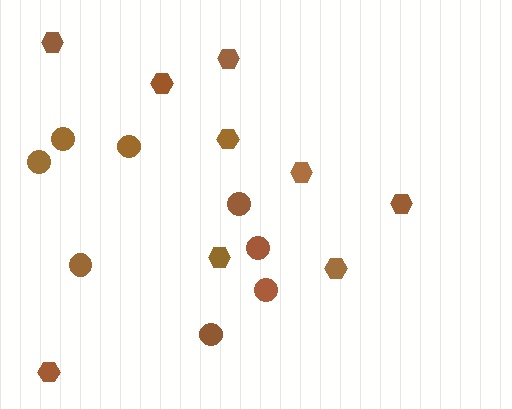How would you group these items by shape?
There are 2 groups: one group of circles (8) and one group of hexagons (9).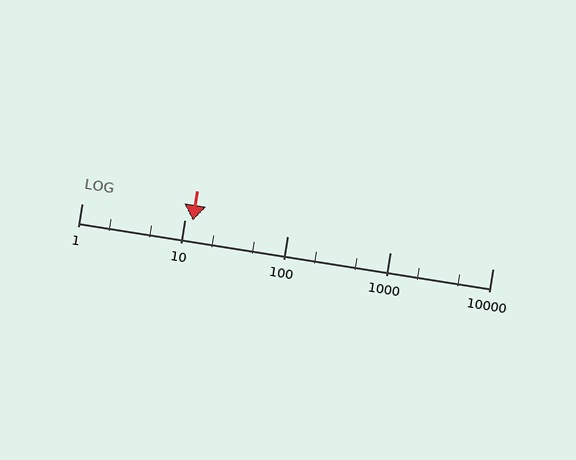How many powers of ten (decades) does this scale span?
The scale spans 4 decades, from 1 to 10000.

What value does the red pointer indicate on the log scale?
The pointer indicates approximately 12.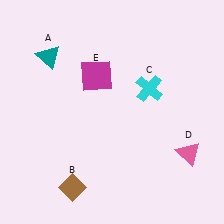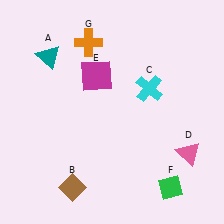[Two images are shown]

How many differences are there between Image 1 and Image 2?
There are 2 differences between the two images.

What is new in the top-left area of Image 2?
An orange cross (G) was added in the top-left area of Image 2.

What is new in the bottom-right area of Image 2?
A green diamond (F) was added in the bottom-right area of Image 2.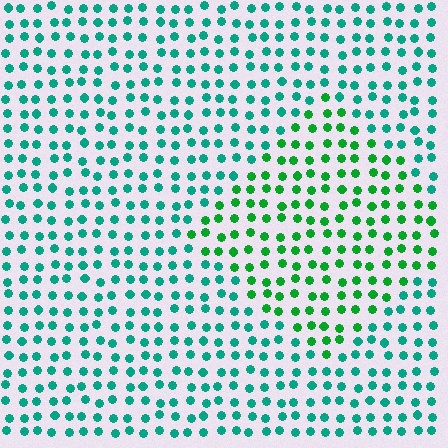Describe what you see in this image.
The image is filled with small teal elements in a uniform arrangement. A diamond-shaped region is visible where the elements are tinted to a slightly different hue, forming a subtle color boundary.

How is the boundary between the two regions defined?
The boundary is defined purely by a slight shift in hue (about 36 degrees). Spacing, size, and orientation are identical on both sides.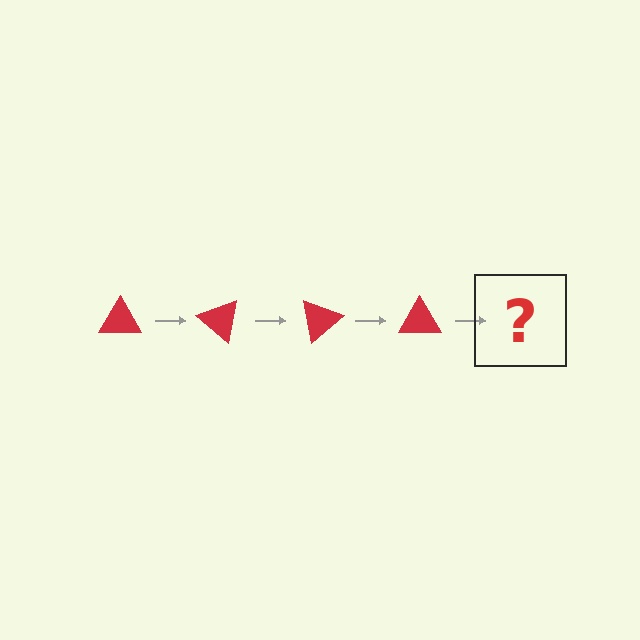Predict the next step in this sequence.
The next step is a red triangle rotated 160 degrees.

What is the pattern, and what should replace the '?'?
The pattern is that the triangle rotates 40 degrees each step. The '?' should be a red triangle rotated 160 degrees.